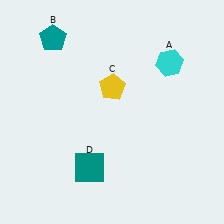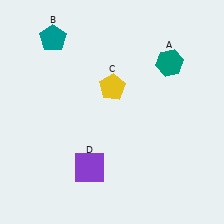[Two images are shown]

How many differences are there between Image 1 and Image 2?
There are 2 differences between the two images.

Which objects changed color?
A changed from cyan to teal. D changed from teal to purple.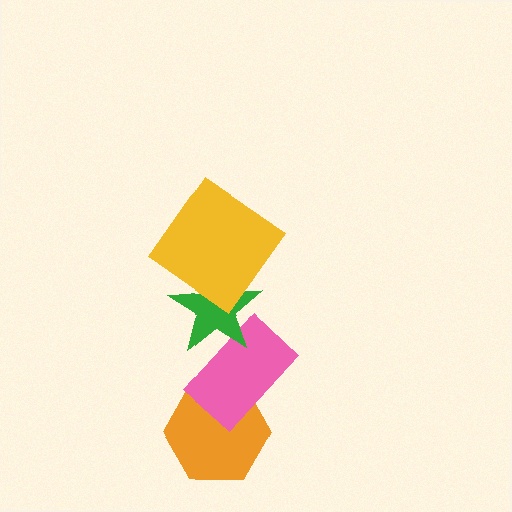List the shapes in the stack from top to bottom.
From top to bottom: the yellow diamond, the green star, the pink rectangle, the orange hexagon.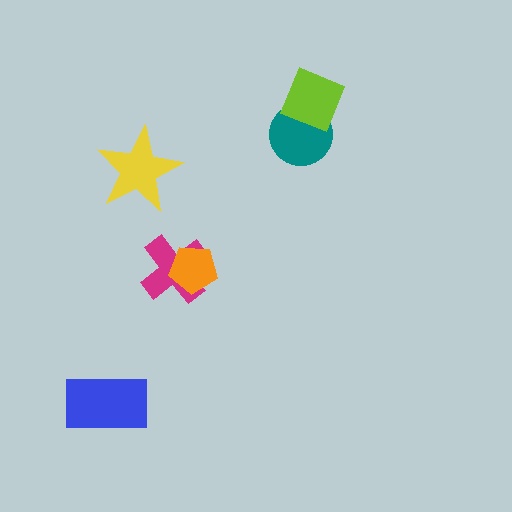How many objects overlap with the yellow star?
0 objects overlap with the yellow star.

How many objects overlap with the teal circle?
1 object overlaps with the teal circle.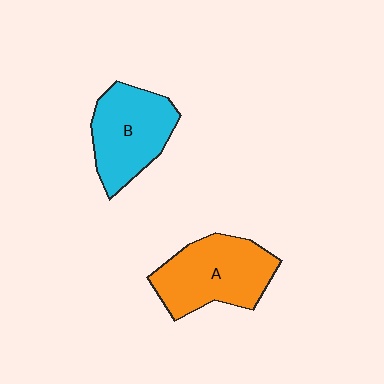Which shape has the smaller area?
Shape B (cyan).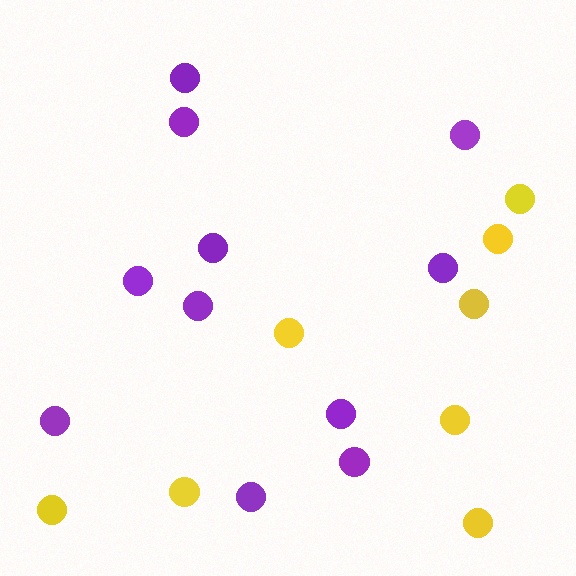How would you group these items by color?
There are 2 groups: one group of yellow circles (8) and one group of purple circles (11).